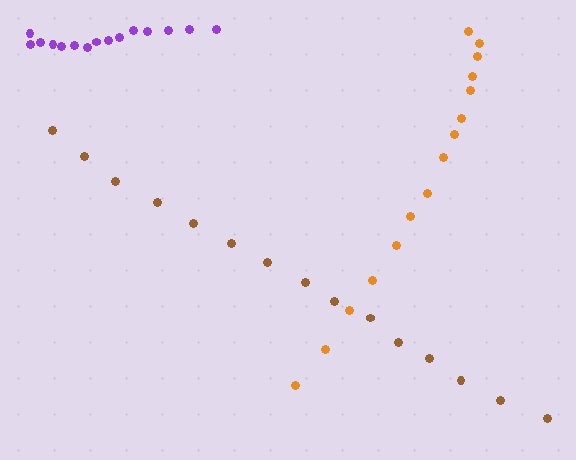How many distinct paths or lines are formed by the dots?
There are 3 distinct paths.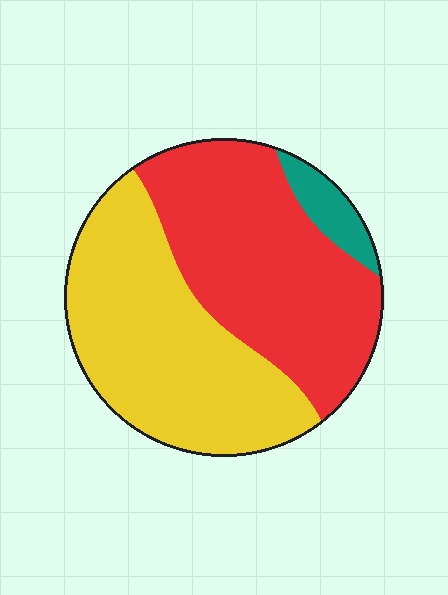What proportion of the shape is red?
Red covers 47% of the shape.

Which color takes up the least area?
Teal, at roughly 5%.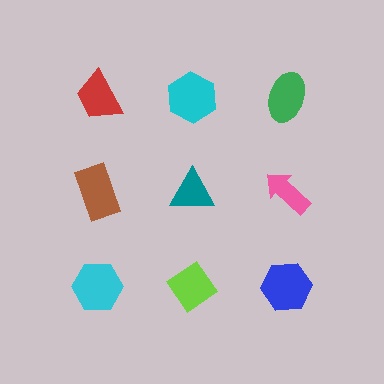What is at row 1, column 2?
A cyan hexagon.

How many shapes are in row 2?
3 shapes.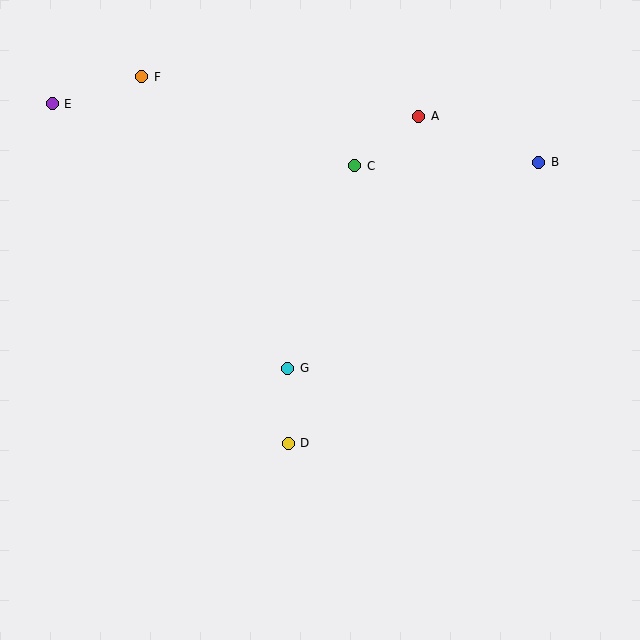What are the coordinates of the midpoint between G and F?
The midpoint between G and F is at (215, 223).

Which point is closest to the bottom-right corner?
Point D is closest to the bottom-right corner.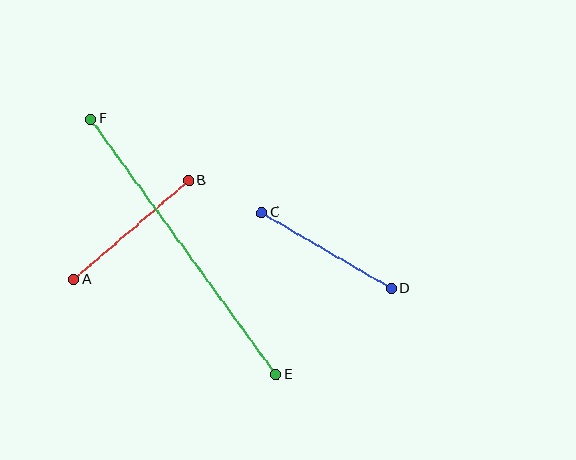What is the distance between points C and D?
The distance is approximately 150 pixels.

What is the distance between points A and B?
The distance is approximately 151 pixels.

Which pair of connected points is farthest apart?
Points E and F are farthest apart.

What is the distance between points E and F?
The distance is approximately 316 pixels.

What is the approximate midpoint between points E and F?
The midpoint is at approximately (183, 247) pixels.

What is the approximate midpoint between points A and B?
The midpoint is at approximately (131, 230) pixels.